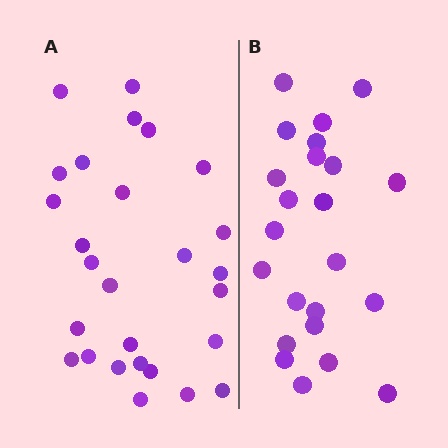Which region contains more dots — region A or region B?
Region A (the left region) has more dots.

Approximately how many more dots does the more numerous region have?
Region A has about 4 more dots than region B.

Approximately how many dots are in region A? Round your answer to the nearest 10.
About 30 dots. (The exact count is 27, which rounds to 30.)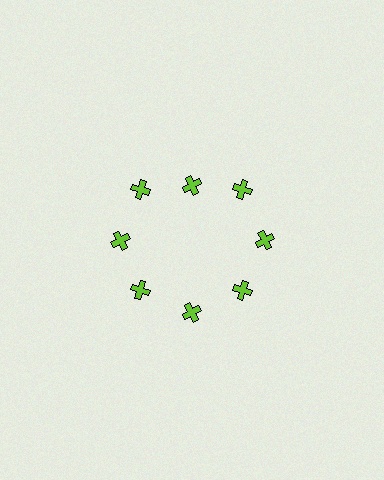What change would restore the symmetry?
The symmetry would be restored by moving it outward, back onto the ring so that all 8 crosses sit at equal angles and equal distance from the center.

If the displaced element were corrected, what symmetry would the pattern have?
It would have 8-fold rotational symmetry — the pattern would map onto itself every 45 degrees.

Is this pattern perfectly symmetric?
No. The 8 lime crosses are arranged in a ring, but one element near the 12 o'clock position is pulled inward toward the center, breaking the 8-fold rotational symmetry.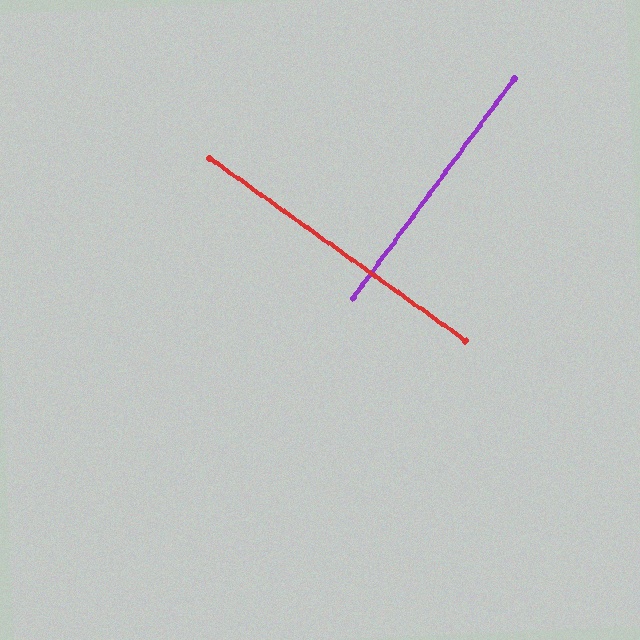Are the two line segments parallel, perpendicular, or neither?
Perpendicular — they meet at approximately 89°.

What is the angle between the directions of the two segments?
Approximately 89 degrees.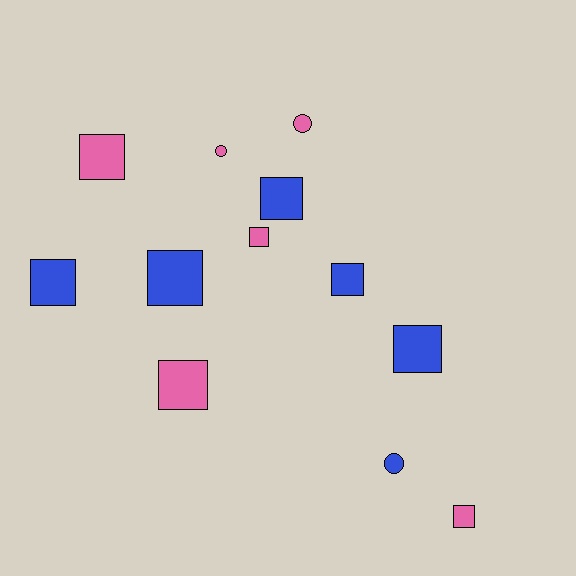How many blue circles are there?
There is 1 blue circle.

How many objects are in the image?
There are 12 objects.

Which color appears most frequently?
Pink, with 6 objects.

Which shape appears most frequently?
Square, with 9 objects.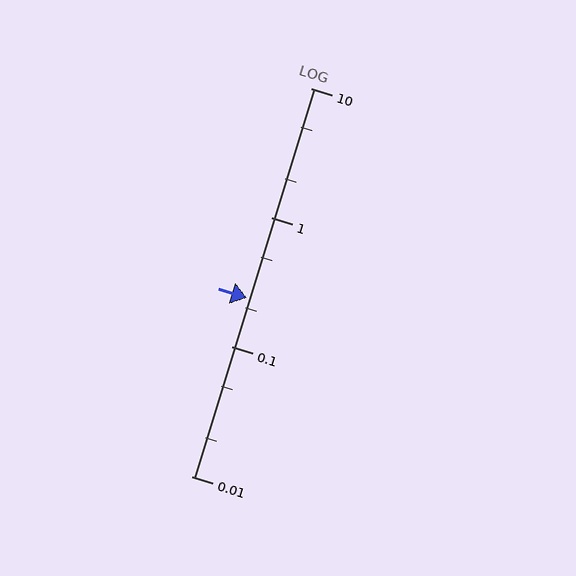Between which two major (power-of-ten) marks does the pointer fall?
The pointer is between 0.1 and 1.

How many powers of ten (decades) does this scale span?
The scale spans 3 decades, from 0.01 to 10.